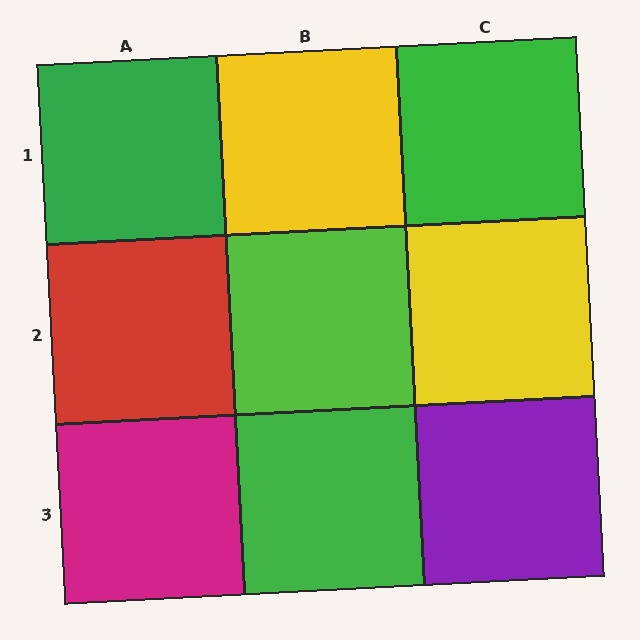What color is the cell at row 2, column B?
Lime.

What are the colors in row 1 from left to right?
Green, yellow, green.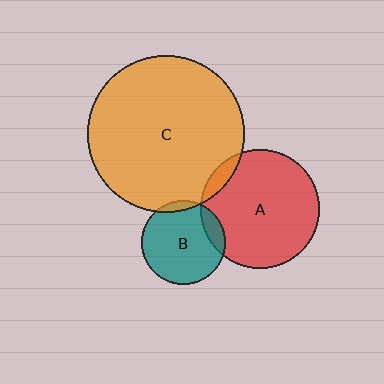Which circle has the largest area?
Circle C (orange).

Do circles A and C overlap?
Yes.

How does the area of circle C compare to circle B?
Approximately 3.5 times.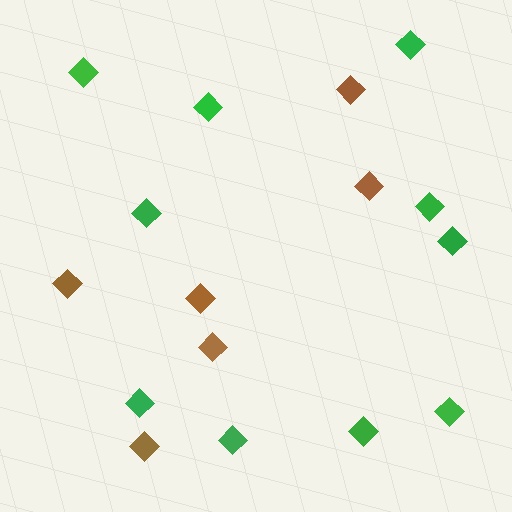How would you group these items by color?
There are 2 groups: one group of brown diamonds (6) and one group of green diamonds (10).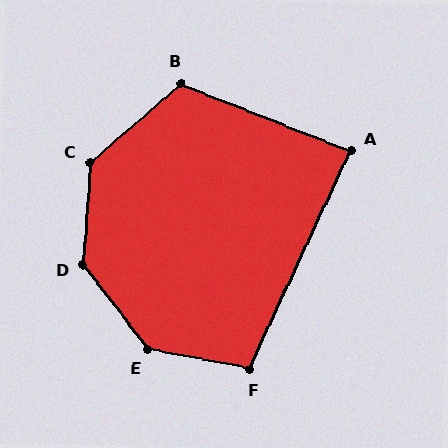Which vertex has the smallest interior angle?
A, at approximately 87 degrees.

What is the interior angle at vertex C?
Approximately 135 degrees (obtuse).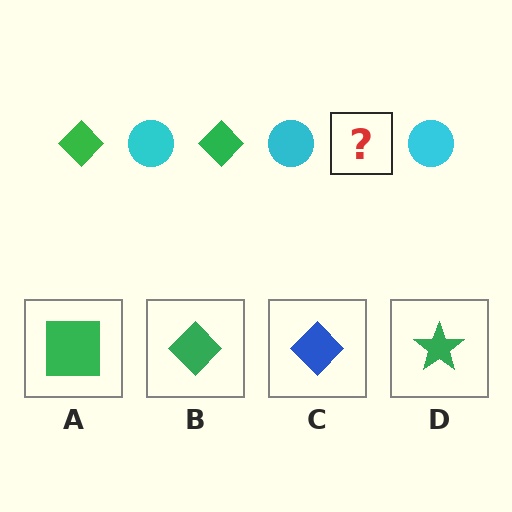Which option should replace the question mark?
Option B.